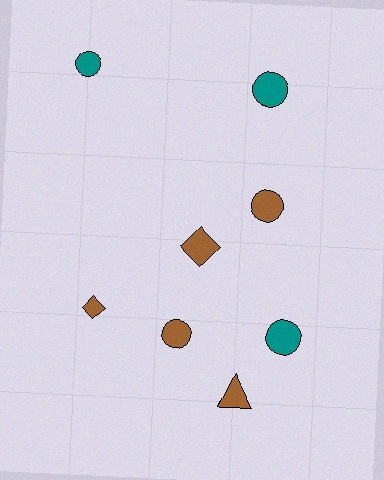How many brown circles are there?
There are 2 brown circles.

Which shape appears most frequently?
Circle, with 5 objects.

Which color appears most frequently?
Brown, with 5 objects.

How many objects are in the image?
There are 8 objects.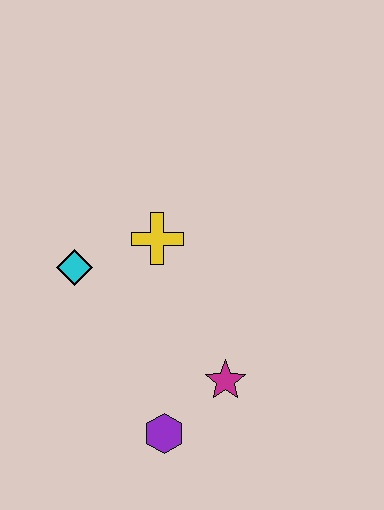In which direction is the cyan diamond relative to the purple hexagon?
The cyan diamond is above the purple hexagon.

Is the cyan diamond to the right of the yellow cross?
No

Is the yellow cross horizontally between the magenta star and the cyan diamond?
Yes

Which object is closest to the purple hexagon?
The magenta star is closest to the purple hexagon.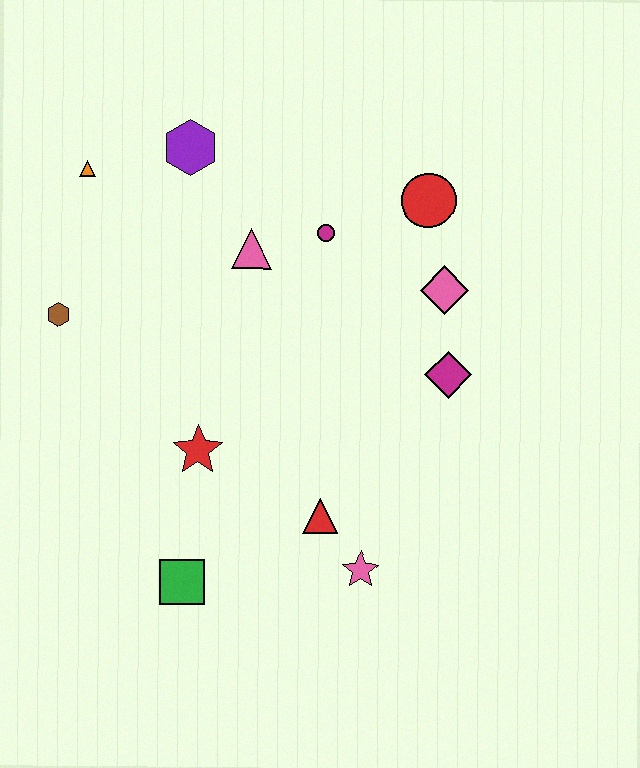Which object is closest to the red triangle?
The pink star is closest to the red triangle.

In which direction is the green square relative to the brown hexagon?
The green square is below the brown hexagon.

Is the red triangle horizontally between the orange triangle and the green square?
No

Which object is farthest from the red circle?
The green square is farthest from the red circle.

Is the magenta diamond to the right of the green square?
Yes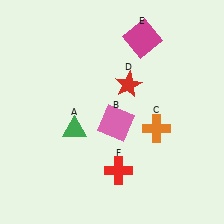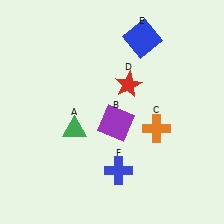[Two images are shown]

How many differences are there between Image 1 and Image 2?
There are 3 differences between the two images.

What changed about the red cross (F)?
In Image 1, F is red. In Image 2, it changed to blue.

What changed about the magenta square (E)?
In Image 1, E is magenta. In Image 2, it changed to blue.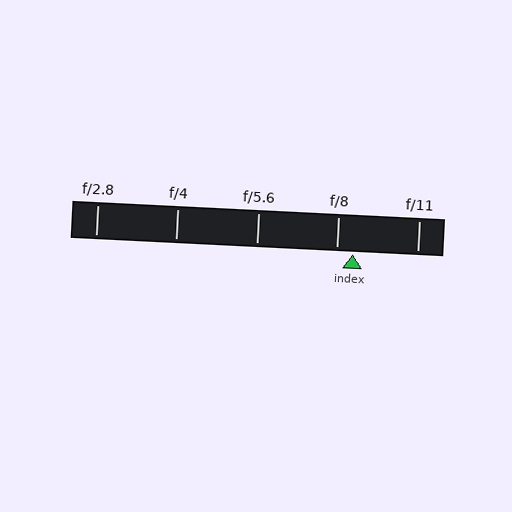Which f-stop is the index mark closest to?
The index mark is closest to f/8.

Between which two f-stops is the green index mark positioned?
The index mark is between f/8 and f/11.